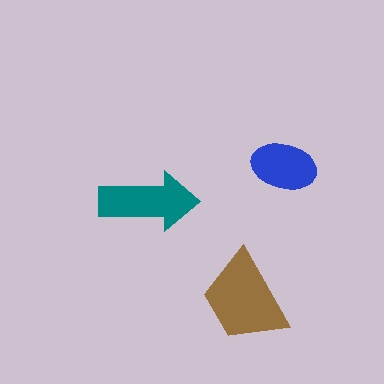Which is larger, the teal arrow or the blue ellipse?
The teal arrow.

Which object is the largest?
The brown trapezoid.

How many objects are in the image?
There are 3 objects in the image.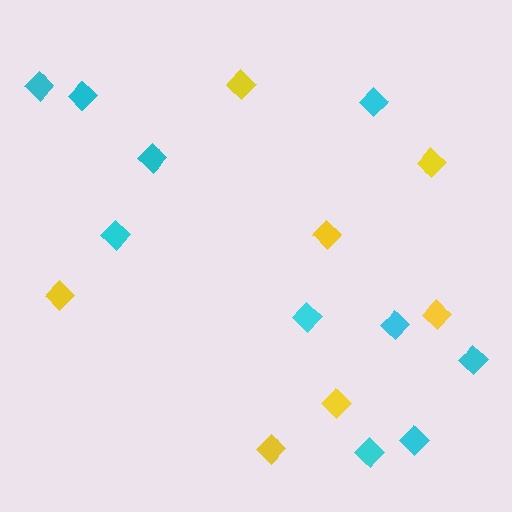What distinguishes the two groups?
There are 2 groups: one group of yellow diamonds (7) and one group of cyan diamonds (10).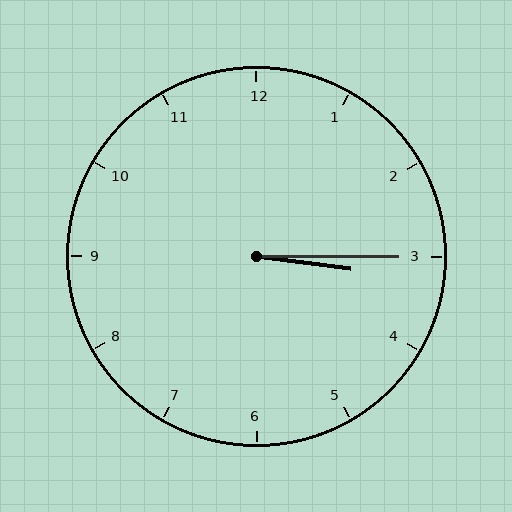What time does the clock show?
3:15.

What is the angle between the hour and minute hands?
Approximately 8 degrees.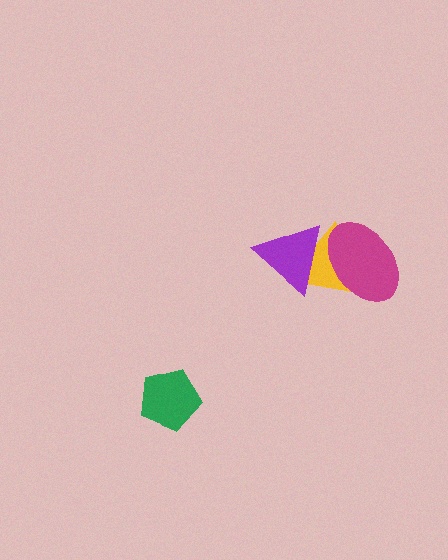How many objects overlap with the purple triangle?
2 objects overlap with the purple triangle.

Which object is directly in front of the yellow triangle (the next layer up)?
The magenta ellipse is directly in front of the yellow triangle.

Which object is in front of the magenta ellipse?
The purple triangle is in front of the magenta ellipse.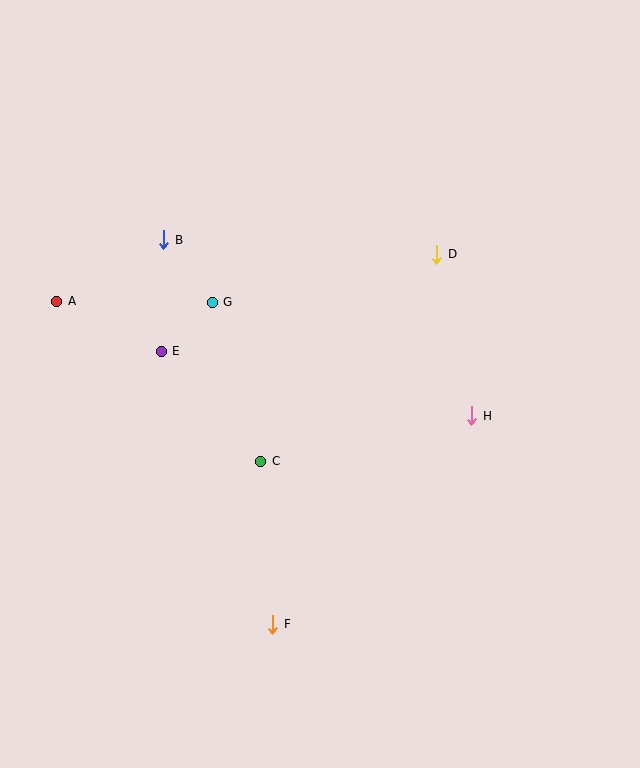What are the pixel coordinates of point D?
Point D is at (437, 254).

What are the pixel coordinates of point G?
Point G is at (212, 302).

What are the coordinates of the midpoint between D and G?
The midpoint between D and G is at (324, 278).